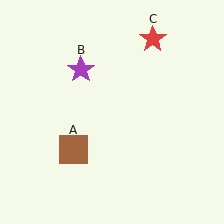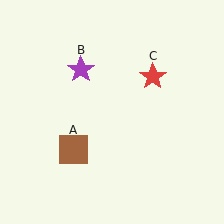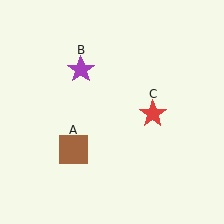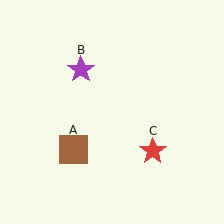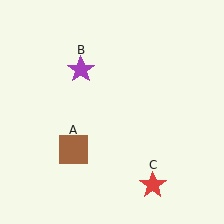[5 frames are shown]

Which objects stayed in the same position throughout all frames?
Brown square (object A) and purple star (object B) remained stationary.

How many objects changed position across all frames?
1 object changed position: red star (object C).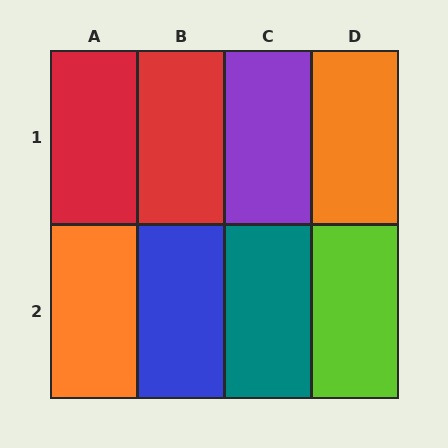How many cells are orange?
2 cells are orange.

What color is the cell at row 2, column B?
Blue.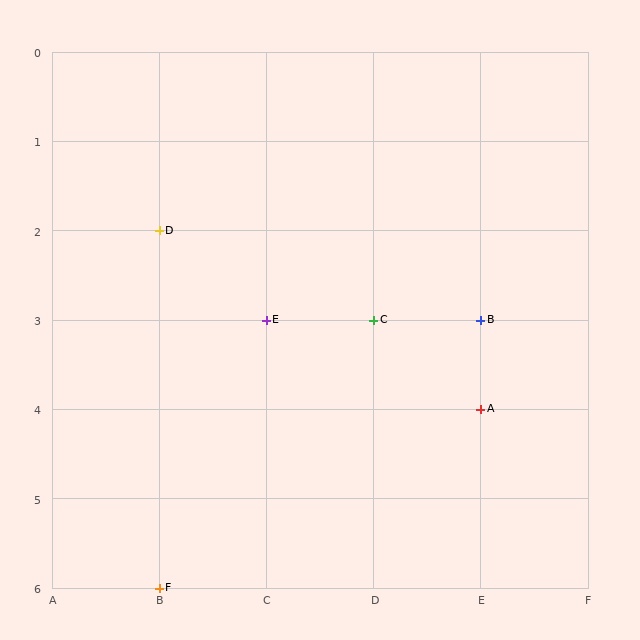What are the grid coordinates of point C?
Point C is at grid coordinates (D, 3).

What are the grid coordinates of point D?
Point D is at grid coordinates (B, 2).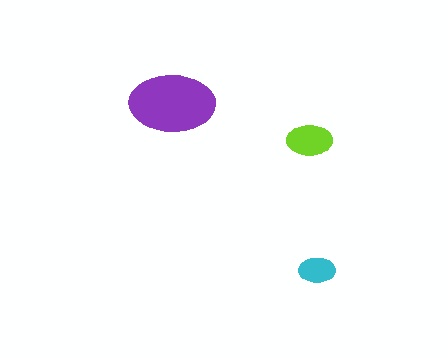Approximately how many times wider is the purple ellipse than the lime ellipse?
About 2 times wider.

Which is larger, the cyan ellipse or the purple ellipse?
The purple one.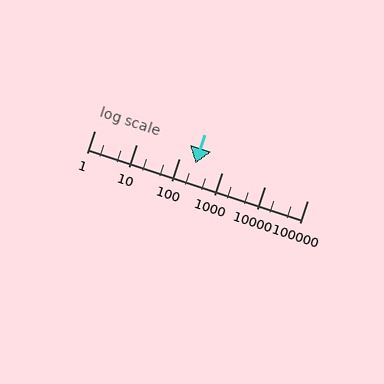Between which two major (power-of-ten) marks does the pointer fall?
The pointer is between 100 and 1000.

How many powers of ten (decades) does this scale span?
The scale spans 5 decades, from 1 to 100000.